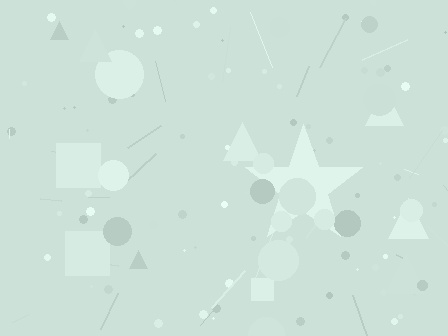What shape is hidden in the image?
A star is hidden in the image.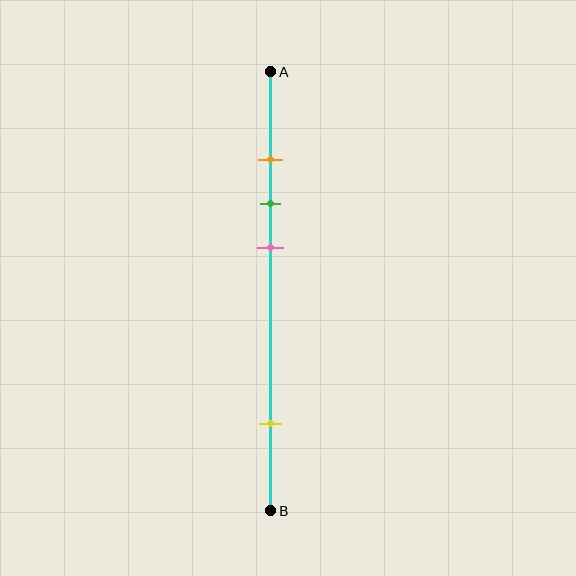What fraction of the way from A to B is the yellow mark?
The yellow mark is approximately 80% (0.8) of the way from A to B.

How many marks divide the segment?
There are 4 marks dividing the segment.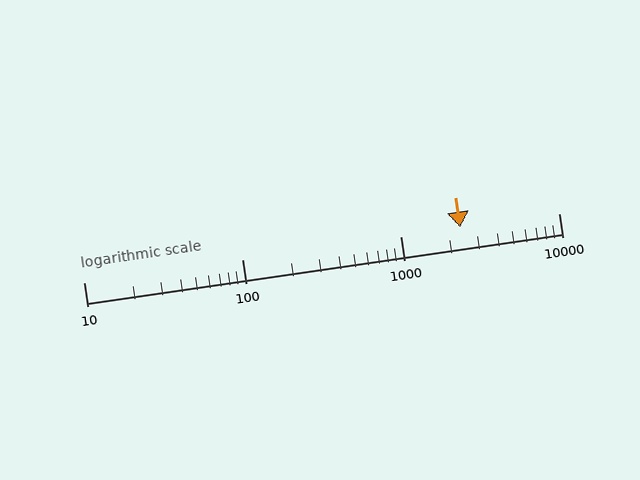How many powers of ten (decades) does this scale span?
The scale spans 3 decades, from 10 to 10000.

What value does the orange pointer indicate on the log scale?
The pointer indicates approximately 2400.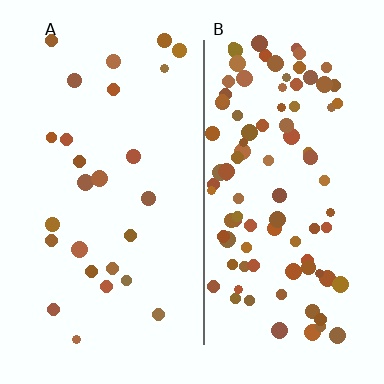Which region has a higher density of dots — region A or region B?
B (the right).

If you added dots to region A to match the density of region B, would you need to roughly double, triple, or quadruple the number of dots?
Approximately quadruple.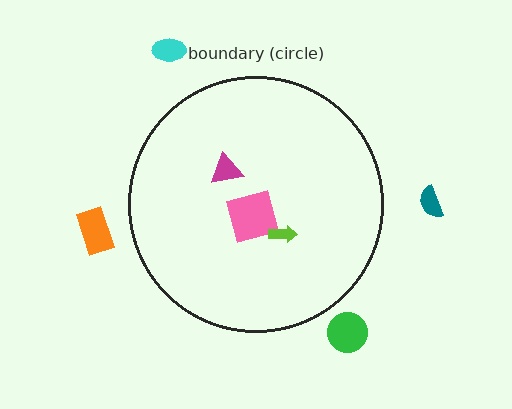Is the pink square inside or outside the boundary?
Inside.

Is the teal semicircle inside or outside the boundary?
Outside.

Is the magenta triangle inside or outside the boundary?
Inside.